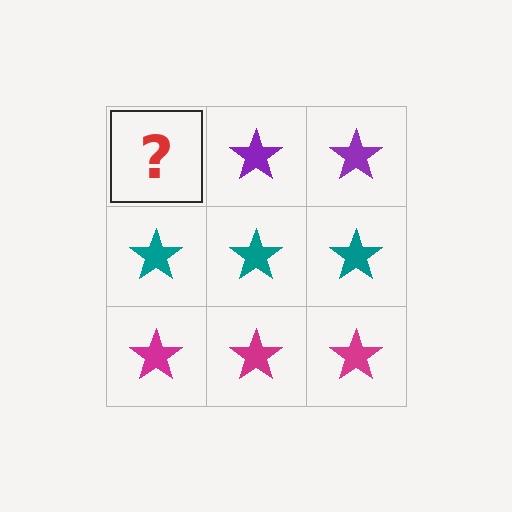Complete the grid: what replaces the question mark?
The question mark should be replaced with a purple star.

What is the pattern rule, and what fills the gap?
The rule is that each row has a consistent color. The gap should be filled with a purple star.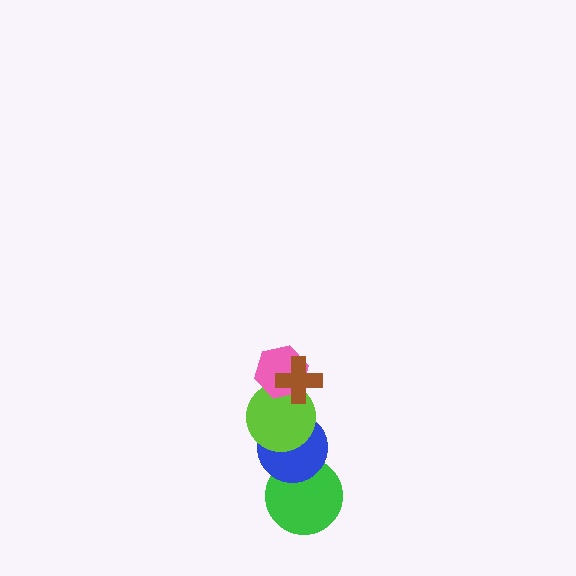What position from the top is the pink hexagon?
The pink hexagon is 2nd from the top.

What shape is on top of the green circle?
The blue circle is on top of the green circle.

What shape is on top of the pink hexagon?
The brown cross is on top of the pink hexagon.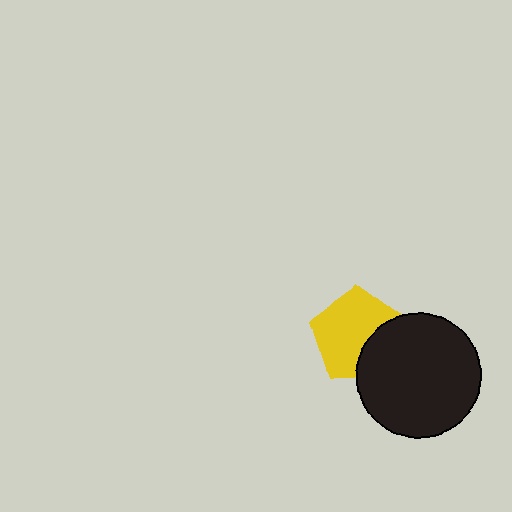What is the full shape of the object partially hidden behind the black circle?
The partially hidden object is a yellow pentagon.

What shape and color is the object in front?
The object in front is a black circle.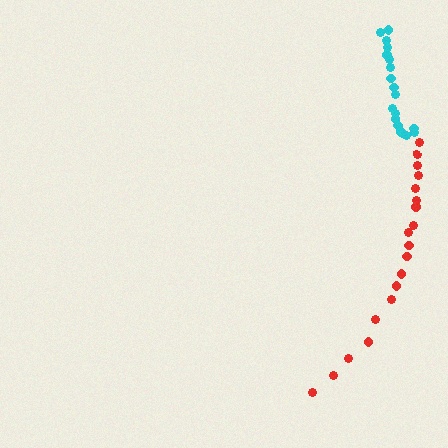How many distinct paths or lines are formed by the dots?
There are 2 distinct paths.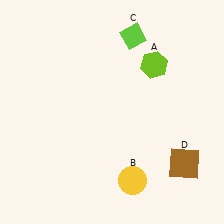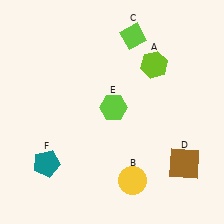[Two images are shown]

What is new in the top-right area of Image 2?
A lime hexagon (E) was added in the top-right area of Image 2.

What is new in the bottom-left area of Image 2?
A teal pentagon (F) was added in the bottom-left area of Image 2.